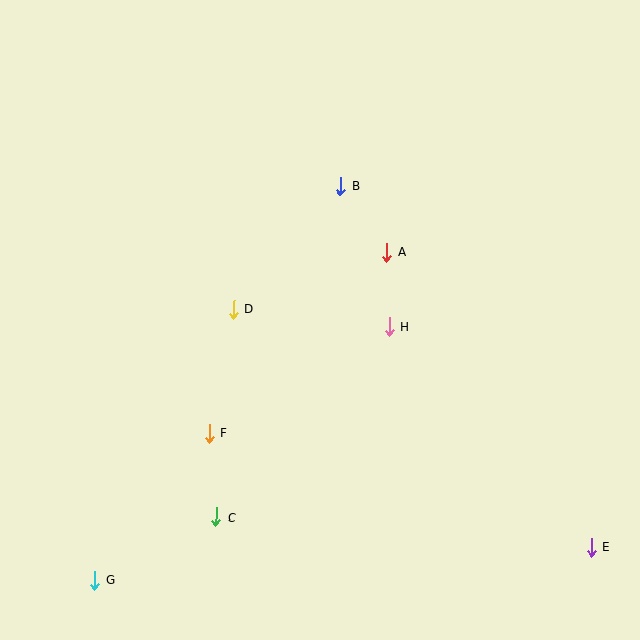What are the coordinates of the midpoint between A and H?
The midpoint between A and H is at (388, 289).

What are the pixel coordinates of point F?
Point F is at (209, 433).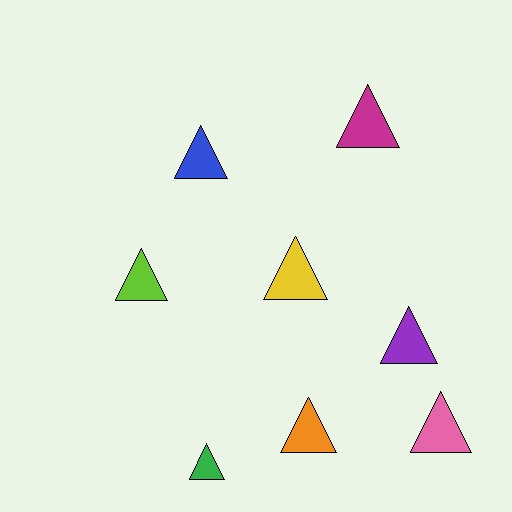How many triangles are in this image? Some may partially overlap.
There are 8 triangles.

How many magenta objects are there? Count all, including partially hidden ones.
There is 1 magenta object.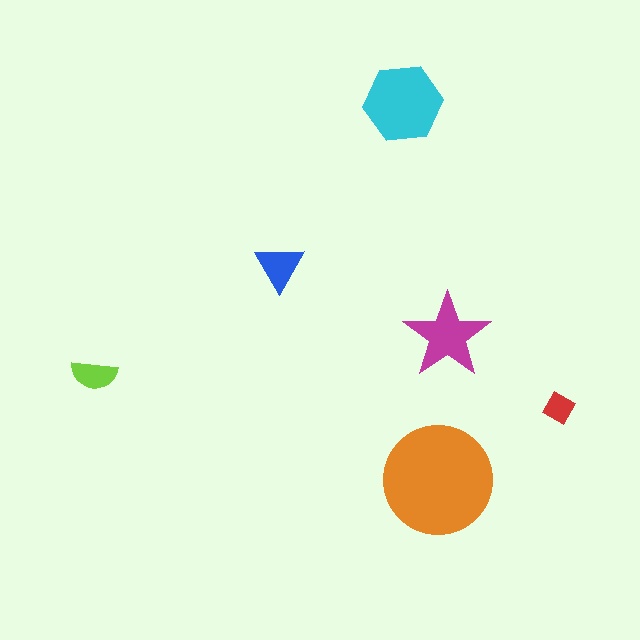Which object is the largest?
The orange circle.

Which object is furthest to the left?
The lime semicircle is leftmost.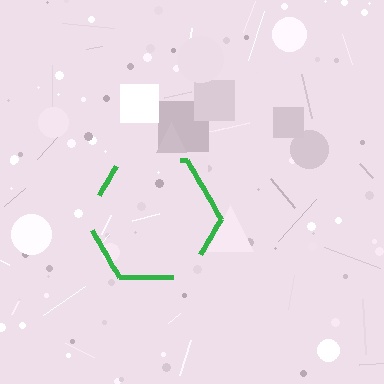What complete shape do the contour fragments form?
The contour fragments form a hexagon.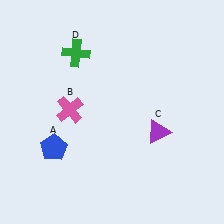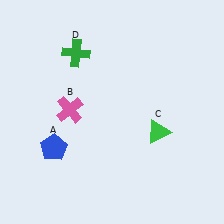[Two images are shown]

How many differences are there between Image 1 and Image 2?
There is 1 difference between the two images.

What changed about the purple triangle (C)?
In Image 1, C is purple. In Image 2, it changed to green.